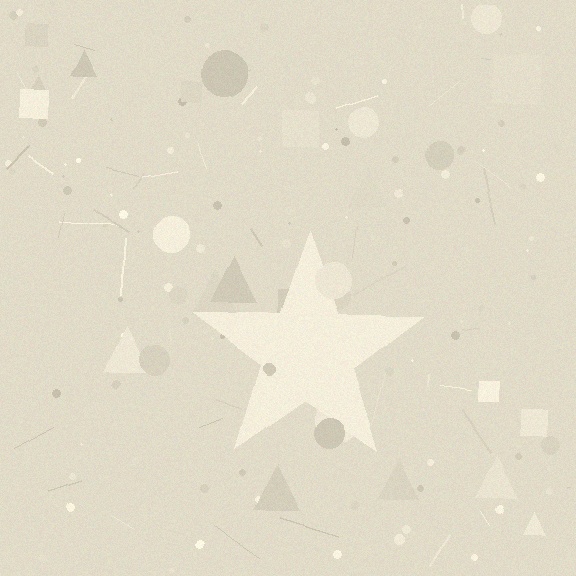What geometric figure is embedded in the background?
A star is embedded in the background.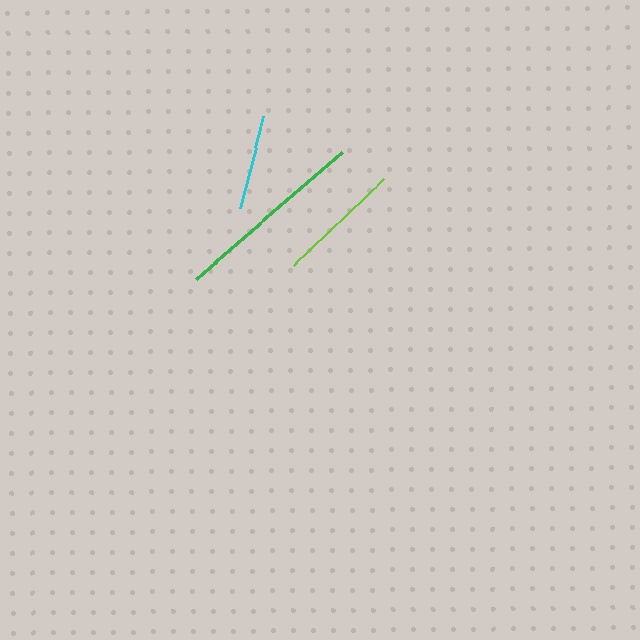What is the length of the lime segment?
The lime segment is approximately 125 pixels long.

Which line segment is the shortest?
The cyan line is the shortest at approximately 94 pixels.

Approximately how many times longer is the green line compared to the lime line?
The green line is approximately 1.6 times the length of the lime line.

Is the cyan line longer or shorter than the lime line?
The lime line is longer than the cyan line.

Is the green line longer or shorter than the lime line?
The green line is longer than the lime line.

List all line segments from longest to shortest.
From longest to shortest: green, lime, cyan.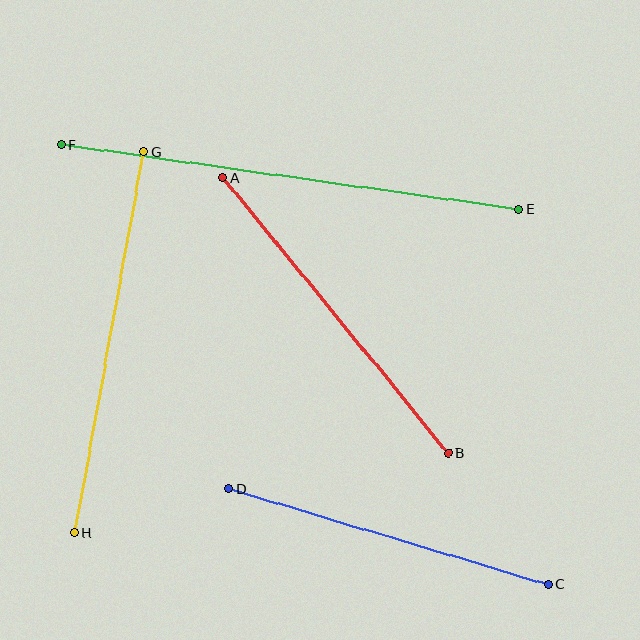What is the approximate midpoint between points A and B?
The midpoint is at approximately (335, 316) pixels.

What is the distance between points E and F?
The distance is approximately 461 pixels.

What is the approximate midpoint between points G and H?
The midpoint is at approximately (109, 342) pixels.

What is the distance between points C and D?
The distance is approximately 334 pixels.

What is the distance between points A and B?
The distance is approximately 355 pixels.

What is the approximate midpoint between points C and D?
The midpoint is at approximately (389, 537) pixels.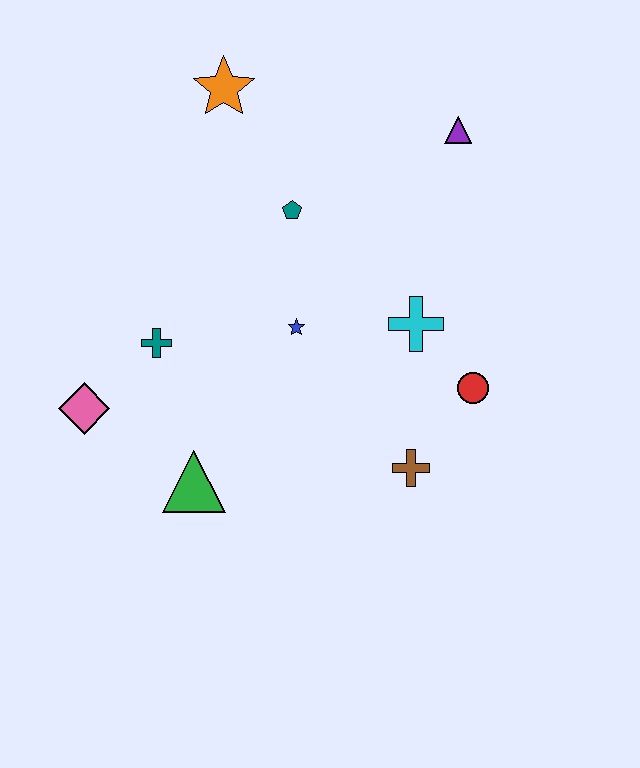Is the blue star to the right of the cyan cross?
No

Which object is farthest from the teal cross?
The purple triangle is farthest from the teal cross.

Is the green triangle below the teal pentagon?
Yes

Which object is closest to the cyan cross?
The red circle is closest to the cyan cross.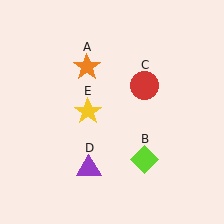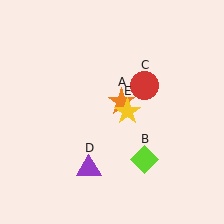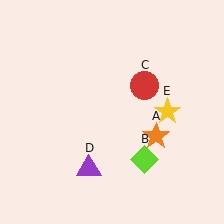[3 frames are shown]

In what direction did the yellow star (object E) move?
The yellow star (object E) moved right.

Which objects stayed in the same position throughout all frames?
Lime diamond (object B) and red circle (object C) and purple triangle (object D) remained stationary.